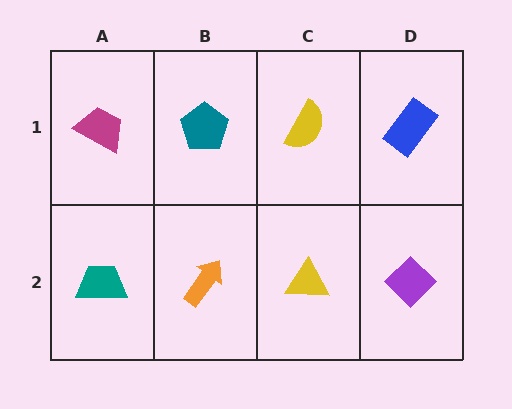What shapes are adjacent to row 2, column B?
A teal pentagon (row 1, column B), a teal trapezoid (row 2, column A), a yellow triangle (row 2, column C).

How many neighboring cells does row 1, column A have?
2.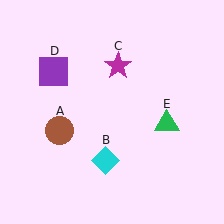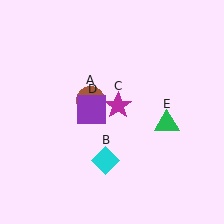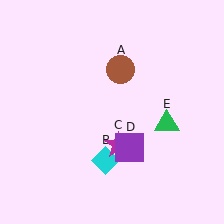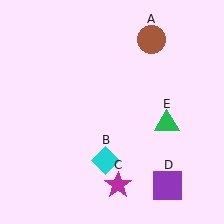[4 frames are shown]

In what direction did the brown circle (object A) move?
The brown circle (object A) moved up and to the right.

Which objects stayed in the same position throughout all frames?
Cyan diamond (object B) and green triangle (object E) remained stationary.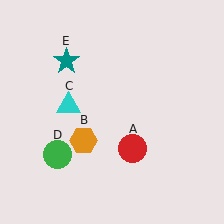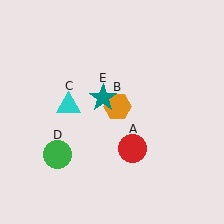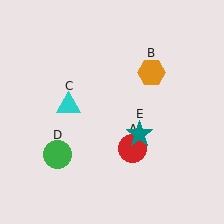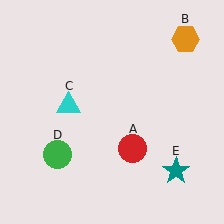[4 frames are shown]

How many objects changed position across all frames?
2 objects changed position: orange hexagon (object B), teal star (object E).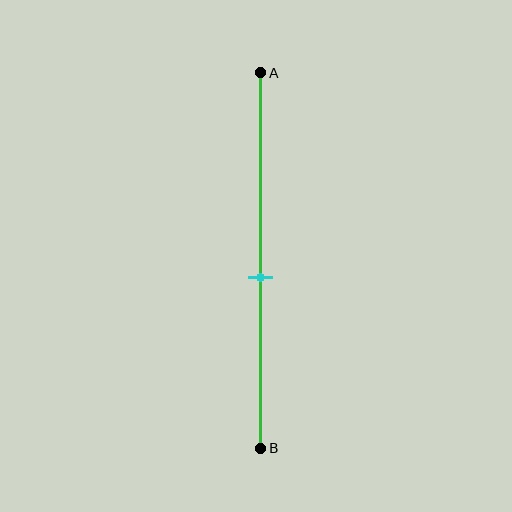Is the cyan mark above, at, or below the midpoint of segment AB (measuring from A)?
The cyan mark is below the midpoint of segment AB.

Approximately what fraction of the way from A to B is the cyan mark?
The cyan mark is approximately 55% of the way from A to B.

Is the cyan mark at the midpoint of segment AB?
No, the mark is at about 55% from A, not at the 50% midpoint.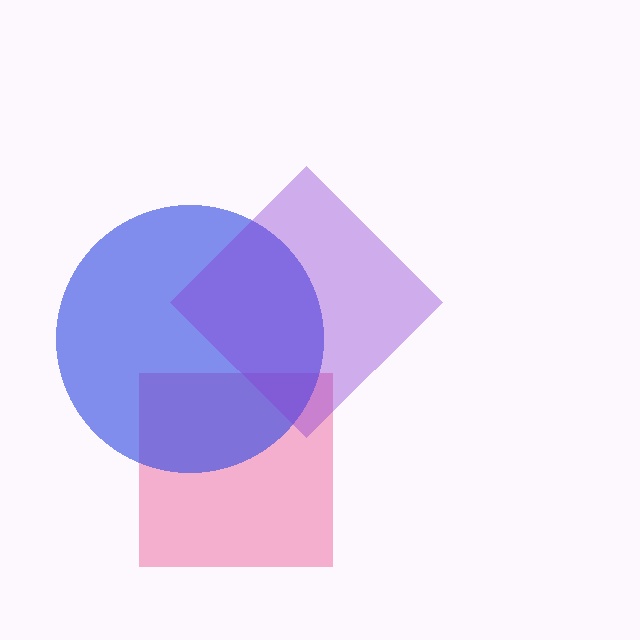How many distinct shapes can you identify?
There are 3 distinct shapes: a pink square, a blue circle, a purple diamond.